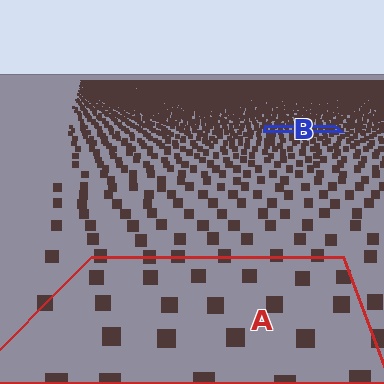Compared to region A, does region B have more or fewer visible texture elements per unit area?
Region B has more texture elements per unit area — they are packed more densely because it is farther away.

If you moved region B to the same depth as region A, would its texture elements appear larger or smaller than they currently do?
They would appear larger. At a closer depth, the same texture elements are projected at a bigger on-screen size.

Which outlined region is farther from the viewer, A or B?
Region B is farther from the viewer — the texture elements inside it appear smaller and more densely packed.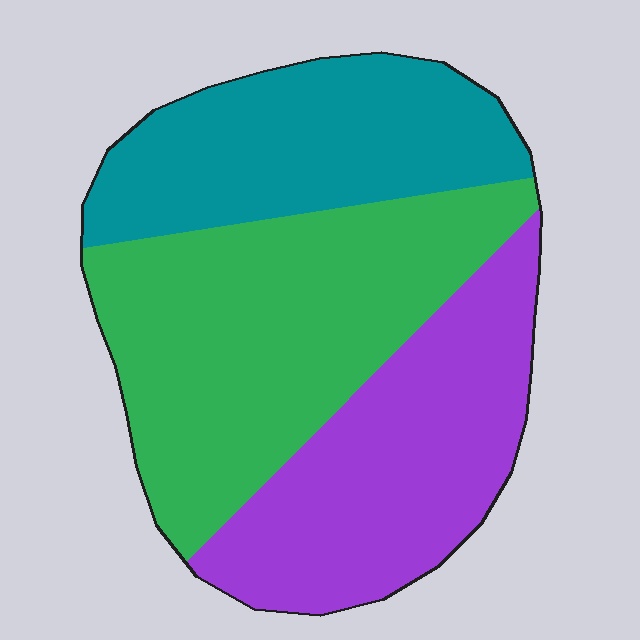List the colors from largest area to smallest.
From largest to smallest: green, purple, teal.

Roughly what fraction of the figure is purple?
Purple covers about 30% of the figure.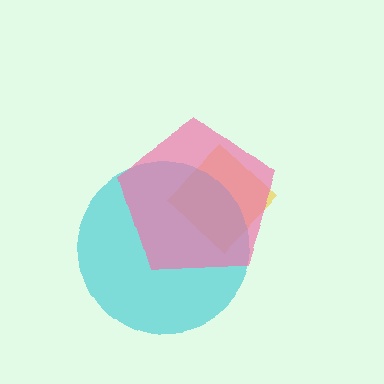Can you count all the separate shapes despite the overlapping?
Yes, there are 3 separate shapes.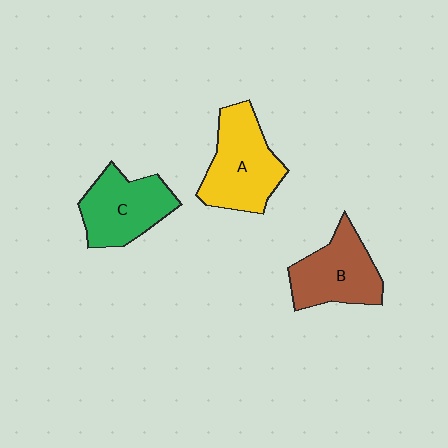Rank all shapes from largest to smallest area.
From largest to smallest: A (yellow), C (green), B (brown).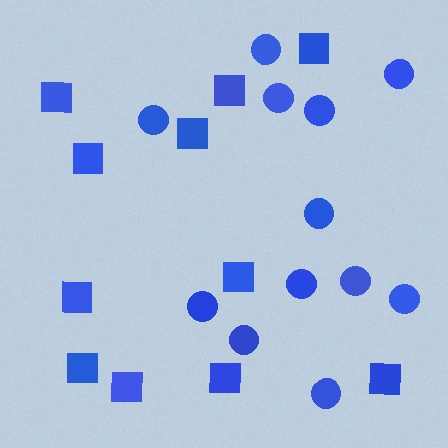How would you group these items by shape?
There are 2 groups: one group of circles (12) and one group of squares (11).